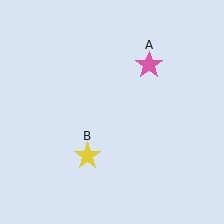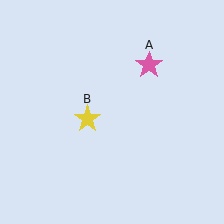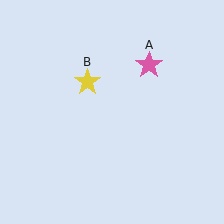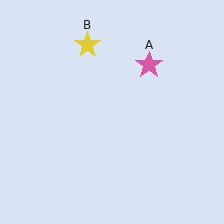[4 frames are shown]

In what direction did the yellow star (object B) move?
The yellow star (object B) moved up.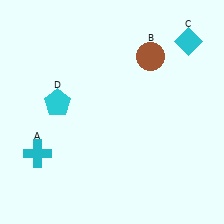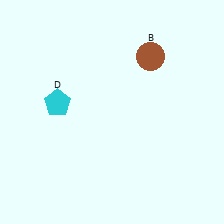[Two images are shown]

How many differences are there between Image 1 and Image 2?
There are 2 differences between the two images.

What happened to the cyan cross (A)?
The cyan cross (A) was removed in Image 2. It was in the bottom-left area of Image 1.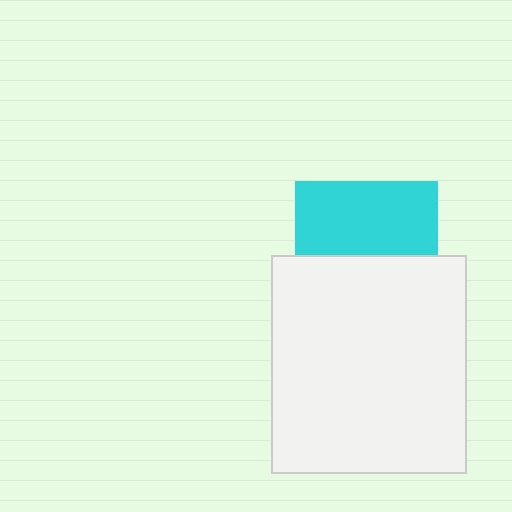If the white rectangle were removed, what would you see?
You would see the complete cyan square.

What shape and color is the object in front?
The object in front is a white rectangle.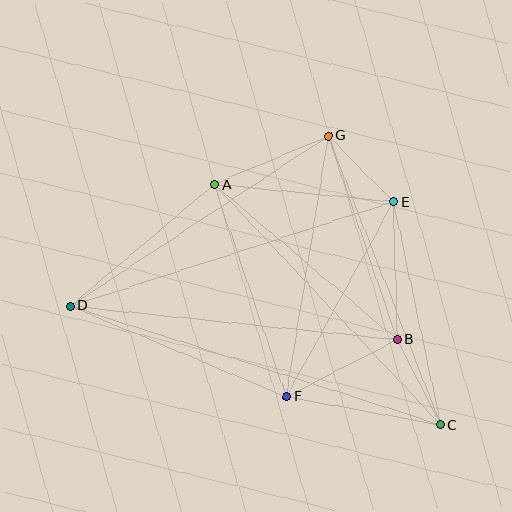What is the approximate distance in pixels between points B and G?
The distance between B and G is approximately 215 pixels.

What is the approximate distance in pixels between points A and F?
The distance between A and F is approximately 224 pixels.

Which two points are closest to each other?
Points E and G are closest to each other.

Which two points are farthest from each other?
Points C and D are farthest from each other.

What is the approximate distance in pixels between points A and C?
The distance between A and C is approximately 330 pixels.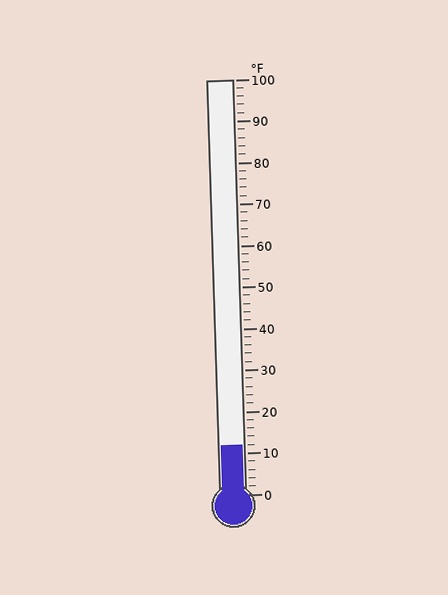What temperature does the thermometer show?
The thermometer shows approximately 12°F.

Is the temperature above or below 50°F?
The temperature is below 50°F.